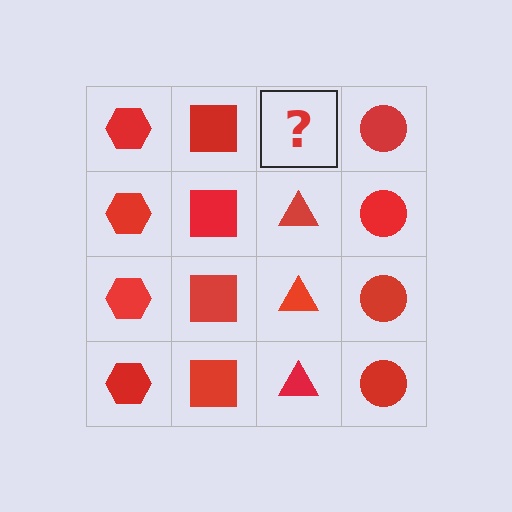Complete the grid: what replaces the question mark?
The question mark should be replaced with a red triangle.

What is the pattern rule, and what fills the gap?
The rule is that each column has a consistent shape. The gap should be filled with a red triangle.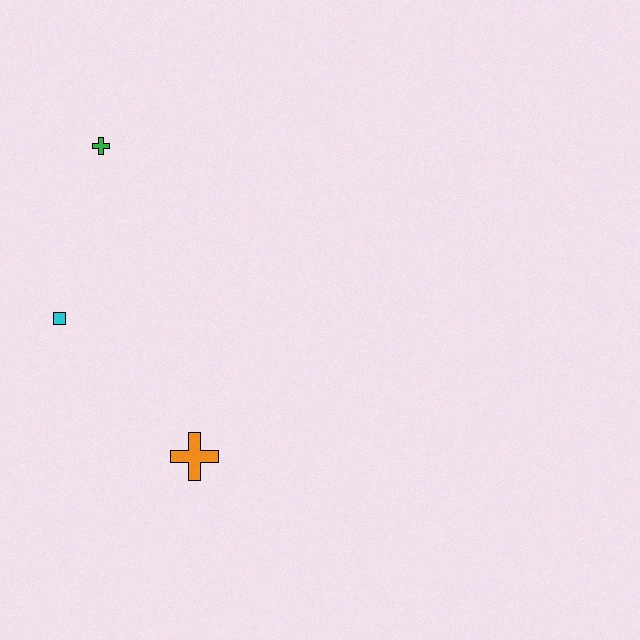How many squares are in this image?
There is 1 square.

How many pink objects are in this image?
There are no pink objects.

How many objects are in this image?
There are 3 objects.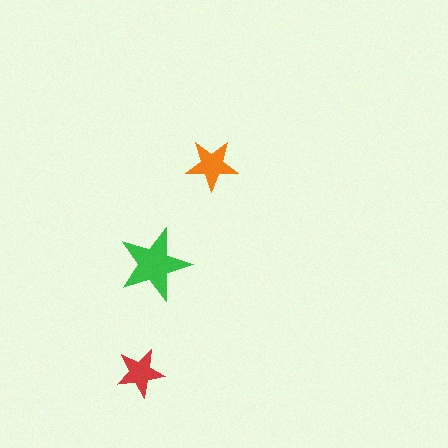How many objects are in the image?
There are 3 objects in the image.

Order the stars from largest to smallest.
the green one, the orange one, the red one.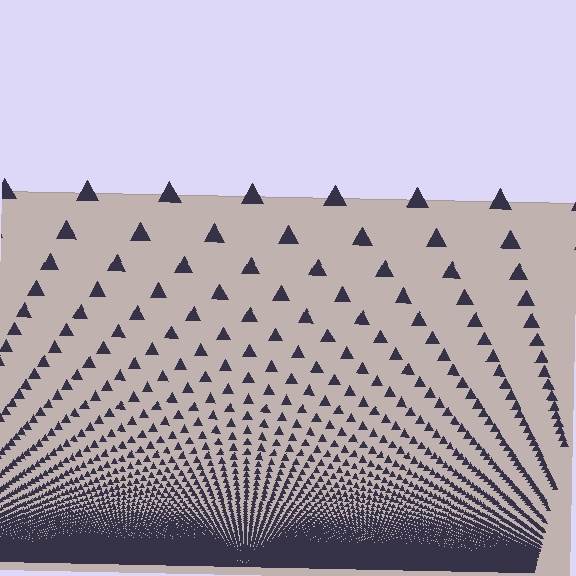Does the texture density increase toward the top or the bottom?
Density increases toward the bottom.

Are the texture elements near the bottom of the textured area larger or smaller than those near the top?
Smaller. The gradient is inverted — elements near the bottom are smaller and denser.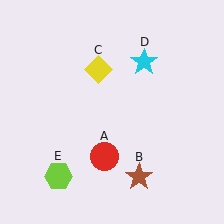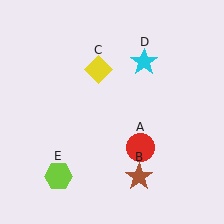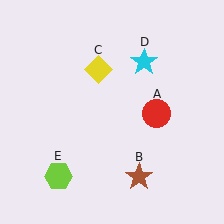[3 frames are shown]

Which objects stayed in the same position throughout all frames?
Brown star (object B) and yellow diamond (object C) and cyan star (object D) and lime hexagon (object E) remained stationary.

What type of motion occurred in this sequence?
The red circle (object A) rotated counterclockwise around the center of the scene.